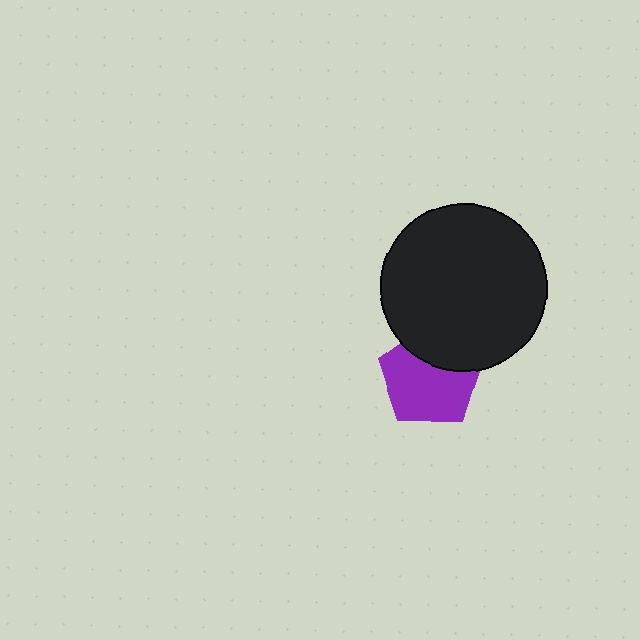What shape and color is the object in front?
The object in front is a black circle.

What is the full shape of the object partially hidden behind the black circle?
The partially hidden object is a purple pentagon.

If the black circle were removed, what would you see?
You would see the complete purple pentagon.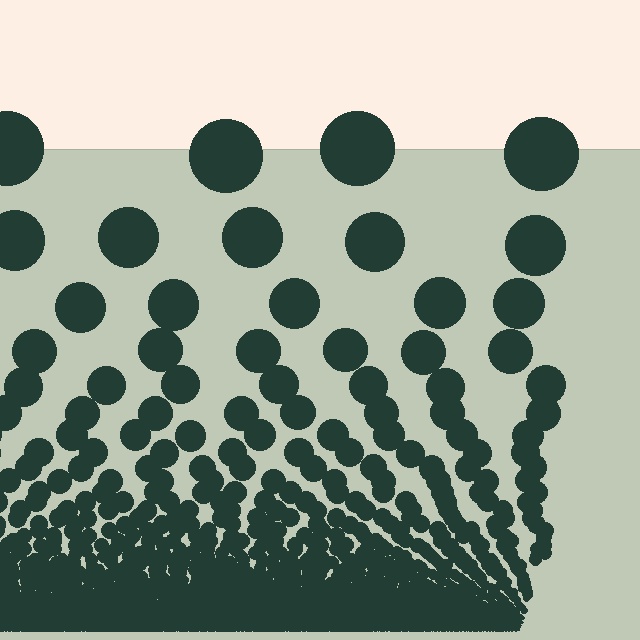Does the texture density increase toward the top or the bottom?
Density increases toward the bottom.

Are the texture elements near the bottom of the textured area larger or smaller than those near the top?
Smaller. The gradient is inverted — elements near the bottom are smaller and denser.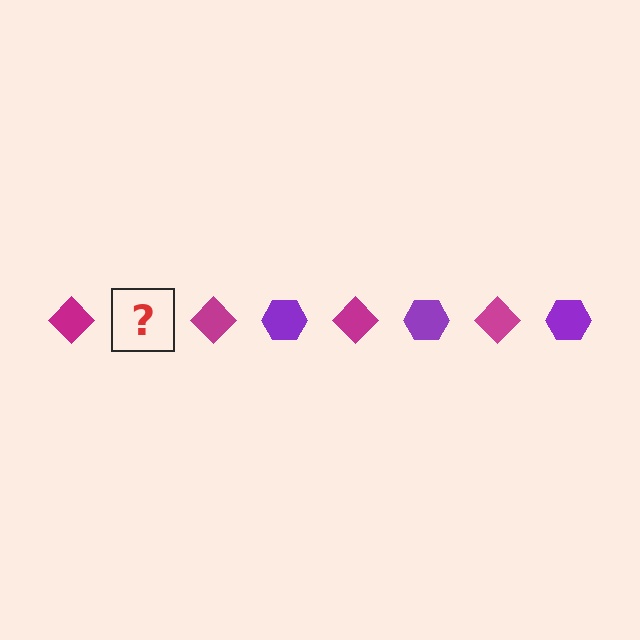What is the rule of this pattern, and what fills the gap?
The rule is that the pattern alternates between magenta diamond and purple hexagon. The gap should be filled with a purple hexagon.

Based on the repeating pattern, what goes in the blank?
The blank should be a purple hexagon.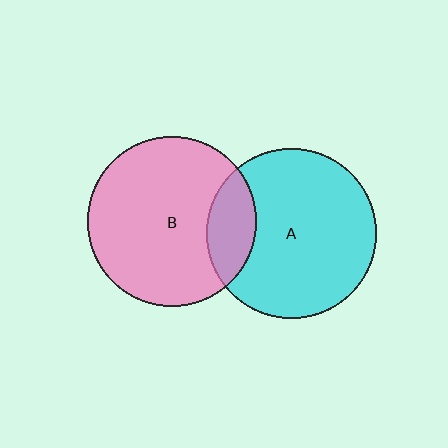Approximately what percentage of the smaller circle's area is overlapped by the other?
Approximately 20%.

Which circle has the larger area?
Circle A (cyan).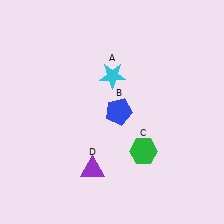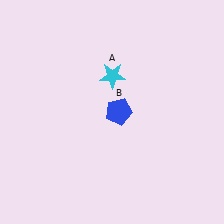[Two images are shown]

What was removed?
The purple triangle (D), the green hexagon (C) were removed in Image 2.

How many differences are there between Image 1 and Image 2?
There are 2 differences between the two images.